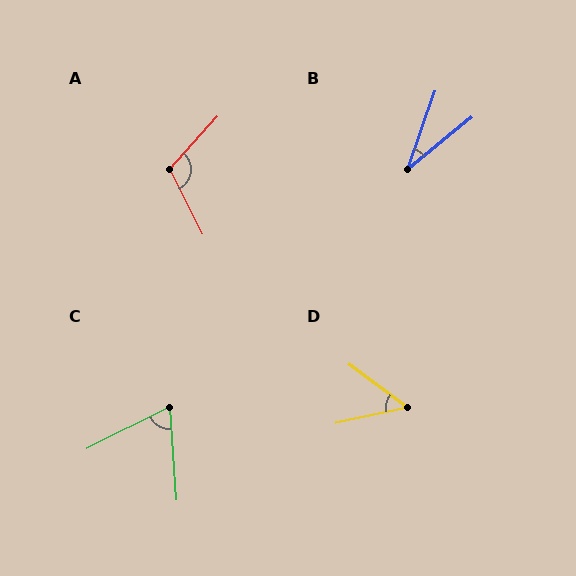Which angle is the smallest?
B, at approximately 32 degrees.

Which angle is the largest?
A, at approximately 111 degrees.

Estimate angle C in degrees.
Approximately 68 degrees.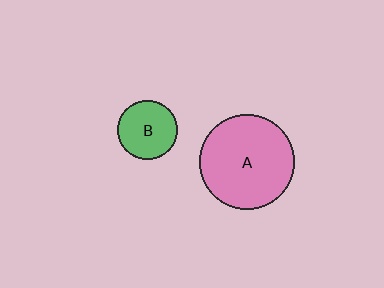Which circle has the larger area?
Circle A (pink).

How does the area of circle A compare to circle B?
Approximately 2.5 times.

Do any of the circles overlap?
No, none of the circles overlap.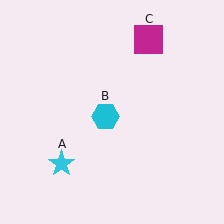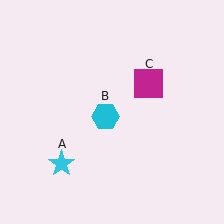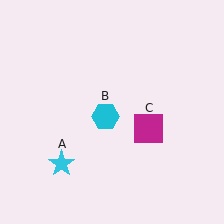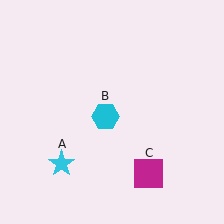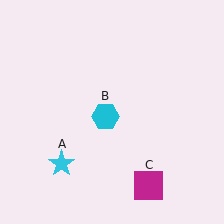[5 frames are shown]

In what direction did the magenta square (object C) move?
The magenta square (object C) moved down.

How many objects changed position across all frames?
1 object changed position: magenta square (object C).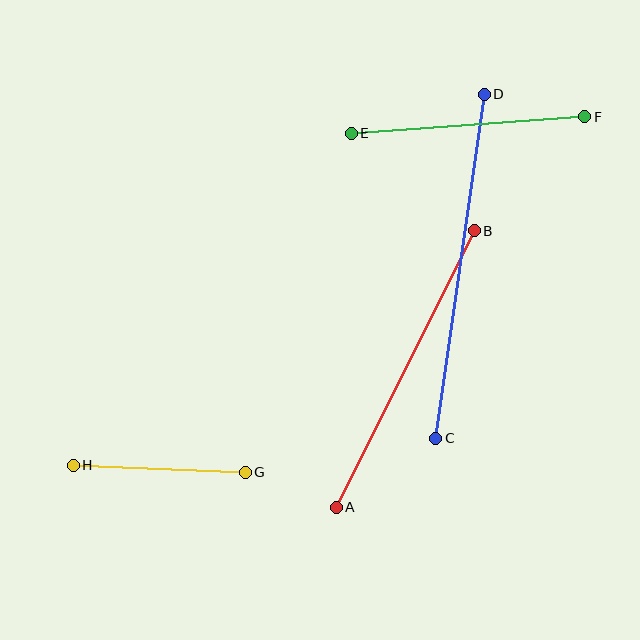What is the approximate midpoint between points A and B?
The midpoint is at approximately (405, 369) pixels.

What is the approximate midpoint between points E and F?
The midpoint is at approximately (468, 125) pixels.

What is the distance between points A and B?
The distance is approximately 309 pixels.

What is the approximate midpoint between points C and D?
The midpoint is at approximately (460, 266) pixels.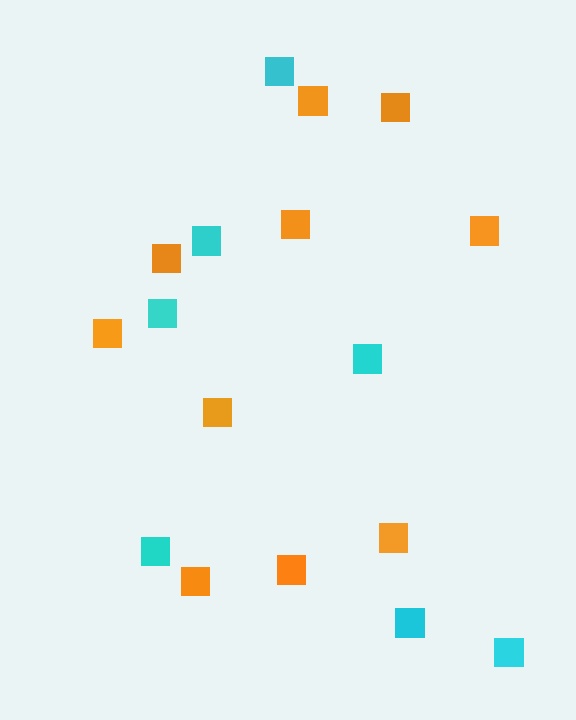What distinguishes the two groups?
There are 2 groups: one group of orange squares (10) and one group of cyan squares (7).